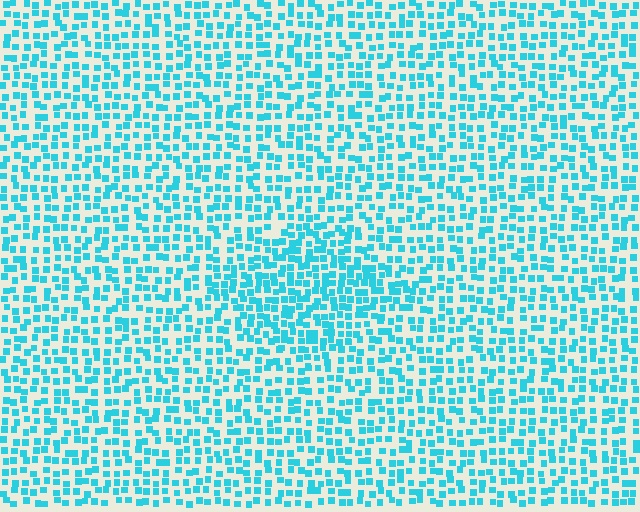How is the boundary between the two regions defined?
The boundary is defined by a change in element density (approximately 1.5x ratio). All elements are the same color, size, and shape.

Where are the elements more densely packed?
The elements are more densely packed inside the diamond boundary.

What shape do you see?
I see a diamond.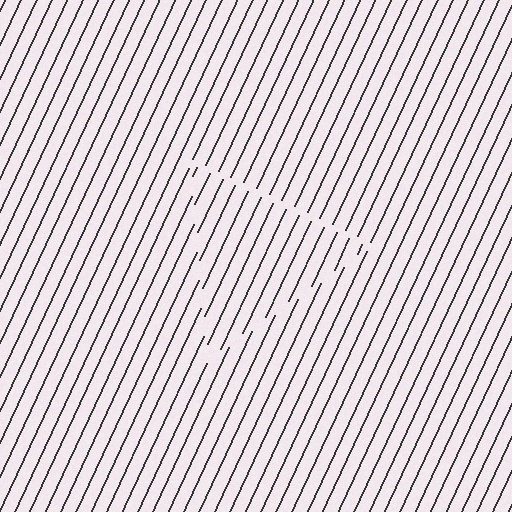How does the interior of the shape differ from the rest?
The interior of the shape contains the same grating, shifted by half a period — the contour is defined by the phase discontinuity where line-ends from the inner and outer gratings abut.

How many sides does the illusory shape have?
3 sides — the line-ends trace a triangle.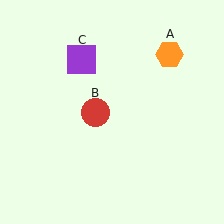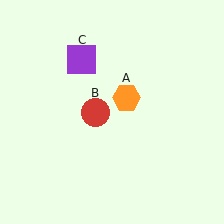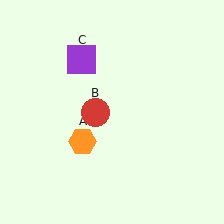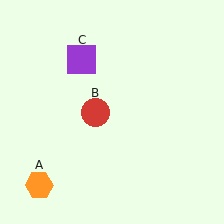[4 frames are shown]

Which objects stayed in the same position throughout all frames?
Red circle (object B) and purple square (object C) remained stationary.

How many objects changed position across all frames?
1 object changed position: orange hexagon (object A).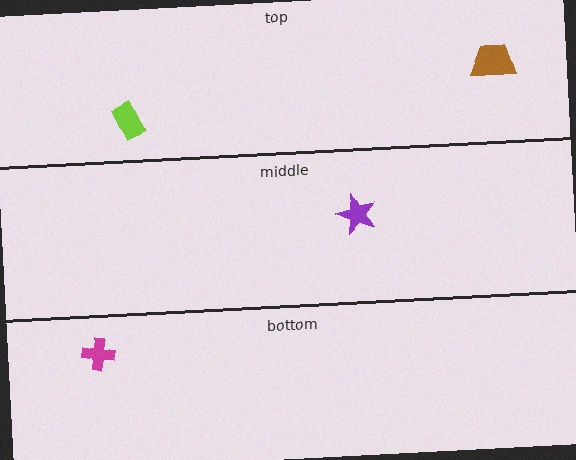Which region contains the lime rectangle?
The top region.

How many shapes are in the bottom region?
1.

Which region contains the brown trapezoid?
The top region.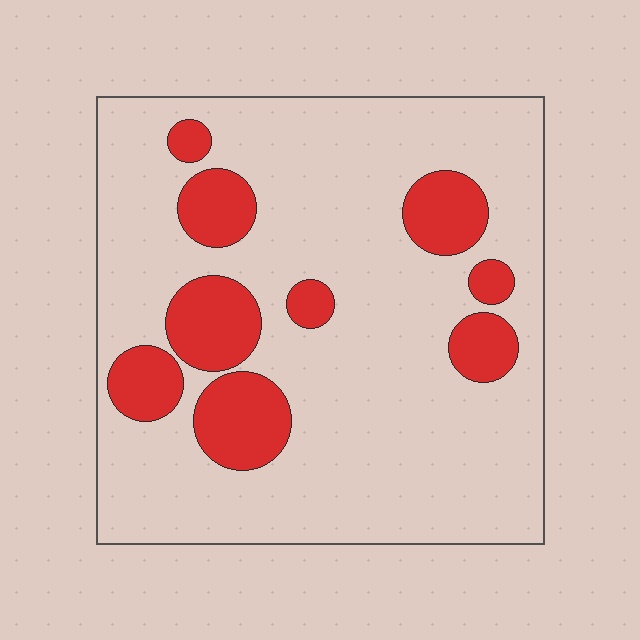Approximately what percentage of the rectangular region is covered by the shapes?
Approximately 20%.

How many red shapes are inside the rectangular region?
9.